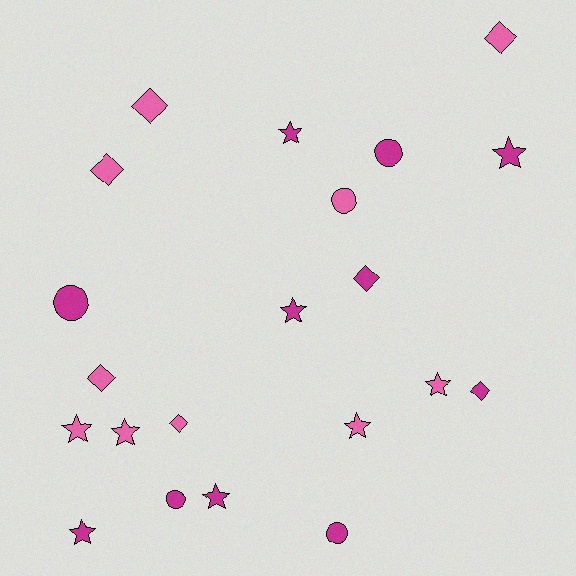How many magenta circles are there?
There are 4 magenta circles.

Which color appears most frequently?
Magenta, with 11 objects.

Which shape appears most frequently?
Star, with 9 objects.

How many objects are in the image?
There are 21 objects.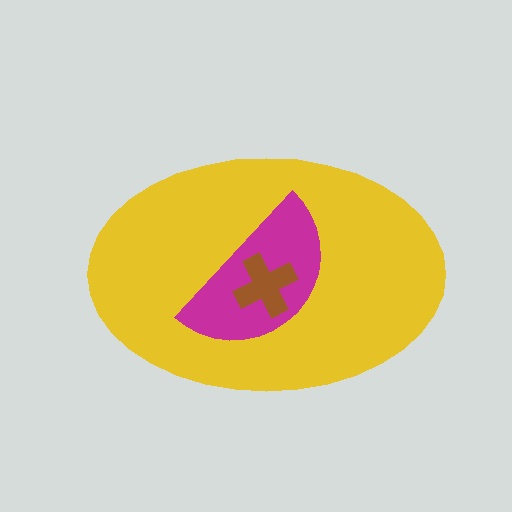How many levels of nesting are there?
3.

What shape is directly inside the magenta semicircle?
The brown cross.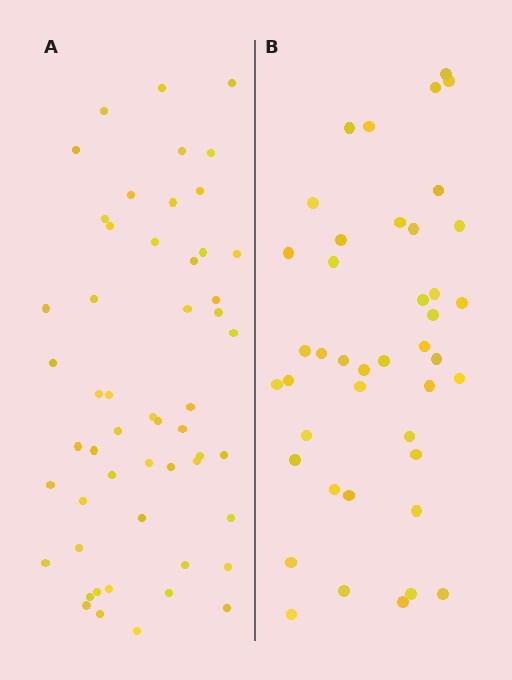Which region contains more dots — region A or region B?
Region A (the left region) has more dots.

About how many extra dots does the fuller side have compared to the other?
Region A has roughly 12 or so more dots than region B.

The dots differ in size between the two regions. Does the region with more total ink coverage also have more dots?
No. Region B has more total ink coverage because its dots are larger, but region A actually contains more individual dots. Total area can be misleading — the number of items is what matters here.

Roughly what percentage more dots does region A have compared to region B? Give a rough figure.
About 25% more.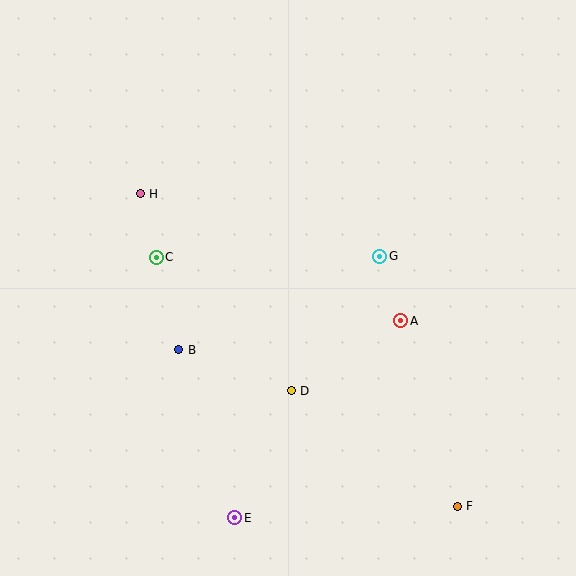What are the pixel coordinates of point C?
Point C is at (156, 257).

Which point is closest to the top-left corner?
Point H is closest to the top-left corner.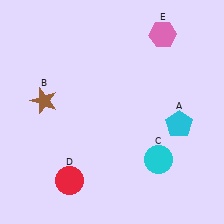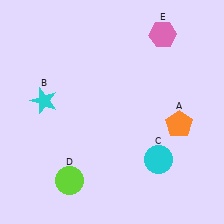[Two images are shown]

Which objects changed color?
A changed from cyan to orange. B changed from brown to cyan. D changed from red to lime.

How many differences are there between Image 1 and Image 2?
There are 3 differences between the two images.